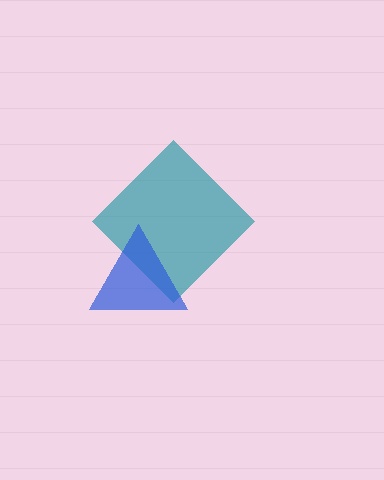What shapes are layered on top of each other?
The layered shapes are: a teal diamond, a blue triangle.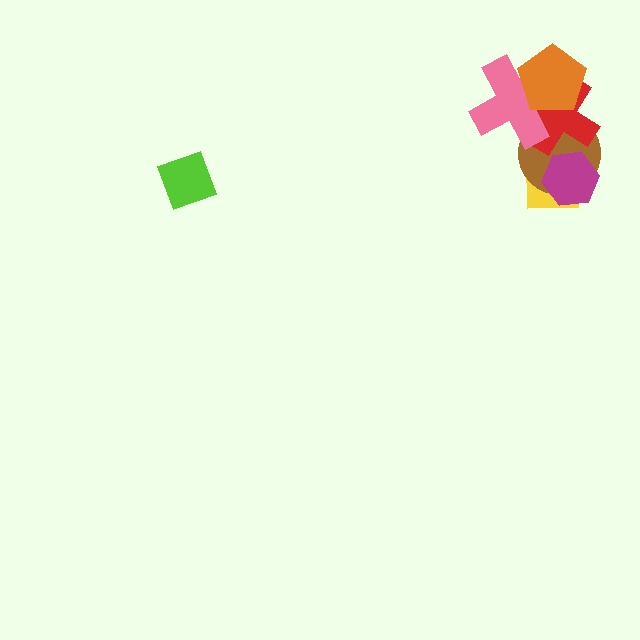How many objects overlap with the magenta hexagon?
2 objects overlap with the magenta hexagon.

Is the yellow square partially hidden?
Yes, it is partially covered by another shape.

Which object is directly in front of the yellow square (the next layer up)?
The brown circle is directly in front of the yellow square.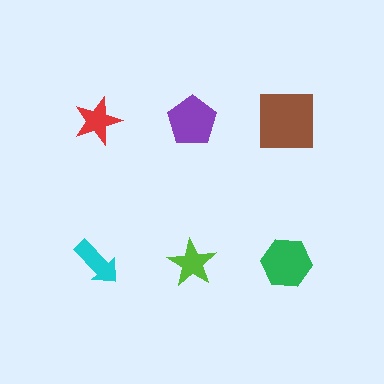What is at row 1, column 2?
A purple pentagon.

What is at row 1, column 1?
A red star.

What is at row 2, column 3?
A green hexagon.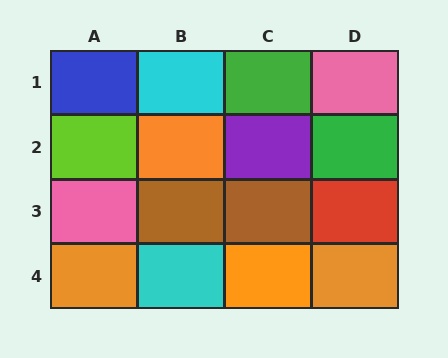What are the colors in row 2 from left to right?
Lime, orange, purple, green.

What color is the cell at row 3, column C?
Brown.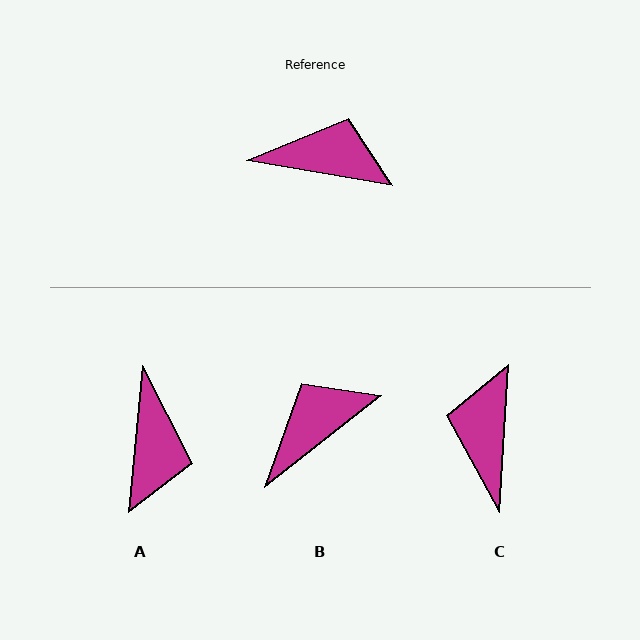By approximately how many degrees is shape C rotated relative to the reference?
Approximately 96 degrees counter-clockwise.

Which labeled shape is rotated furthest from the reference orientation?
C, about 96 degrees away.